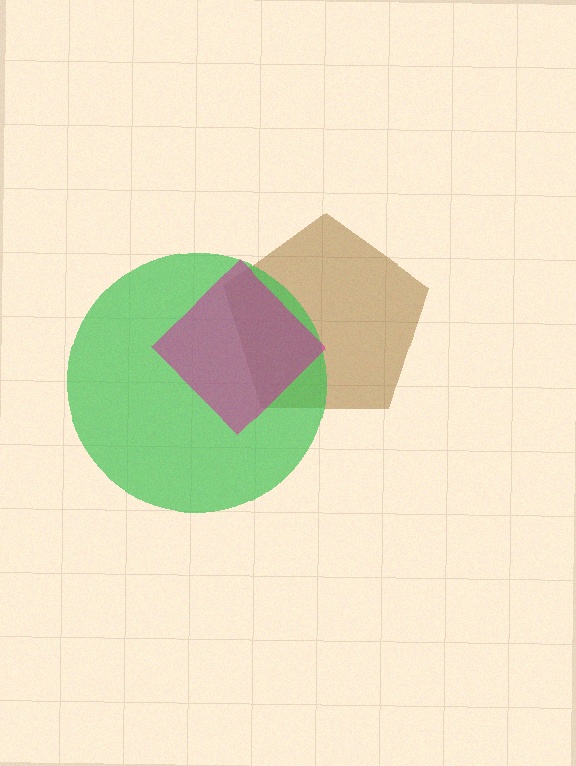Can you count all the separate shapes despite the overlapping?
Yes, there are 3 separate shapes.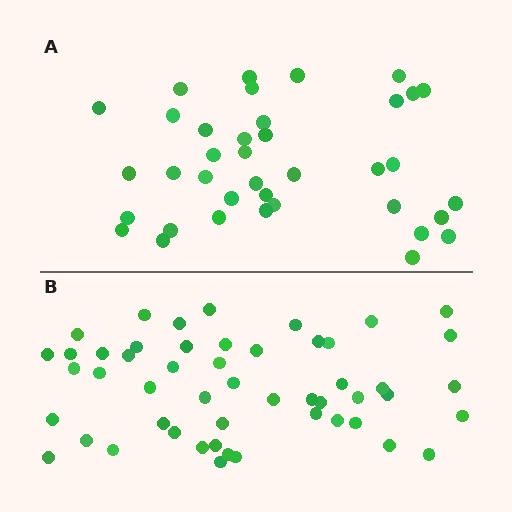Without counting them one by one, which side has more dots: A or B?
Region B (the bottom region) has more dots.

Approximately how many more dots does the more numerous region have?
Region B has approximately 15 more dots than region A.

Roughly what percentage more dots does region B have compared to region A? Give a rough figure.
About 35% more.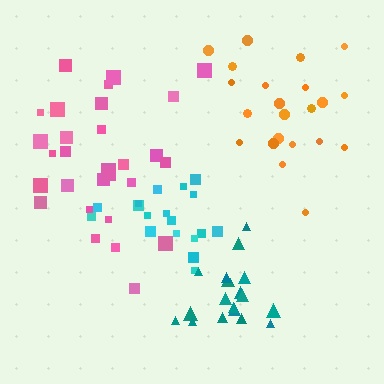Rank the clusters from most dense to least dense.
teal, cyan, orange, pink.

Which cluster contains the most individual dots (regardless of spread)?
Pink (31).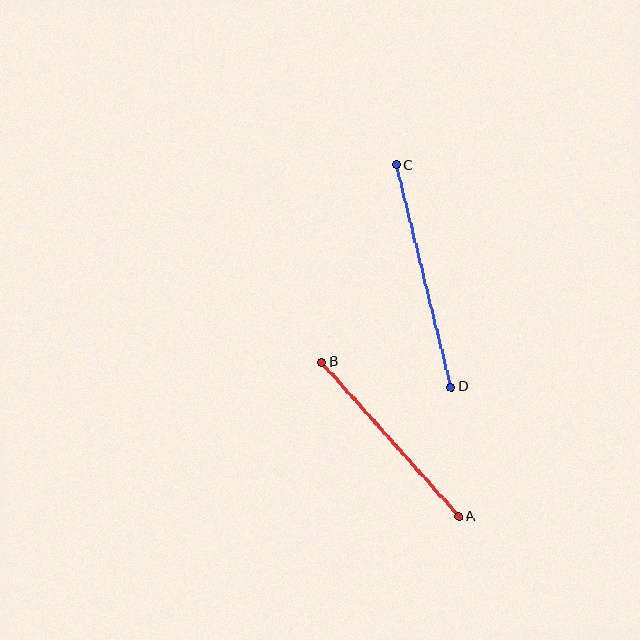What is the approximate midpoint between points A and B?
The midpoint is at approximately (390, 440) pixels.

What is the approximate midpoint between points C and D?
The midpoint is at approximately (423, 276) pixels.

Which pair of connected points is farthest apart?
Points C and D are farthest apart.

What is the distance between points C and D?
The distance is approximately 229 pixels.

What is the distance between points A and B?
The distance is approximately 206 pixels.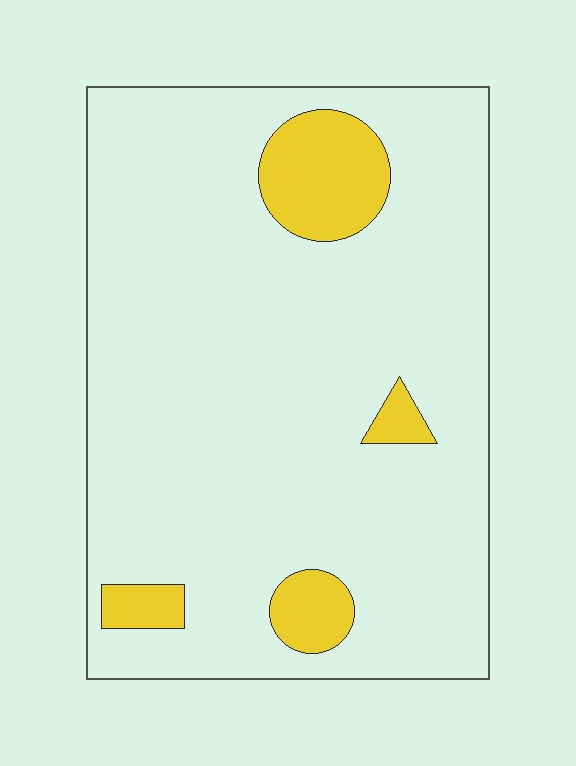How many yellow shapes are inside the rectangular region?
4.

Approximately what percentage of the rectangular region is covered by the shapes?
Approximately 10%.